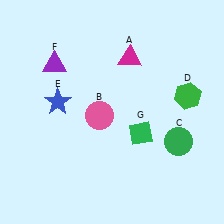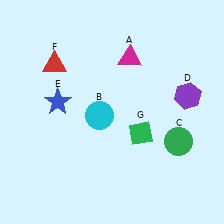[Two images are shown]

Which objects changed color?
B changed from pink to cyan. D changed from green to purple. F changed from purple to red.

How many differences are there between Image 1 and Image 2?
There are 3 differences between the two images.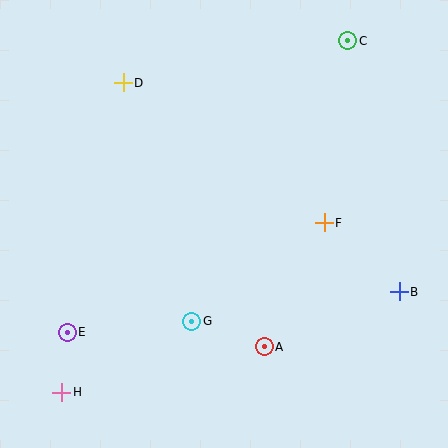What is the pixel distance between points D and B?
The distance between D and B is 346 pixels.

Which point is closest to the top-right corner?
Point C is closest to the top-right corner.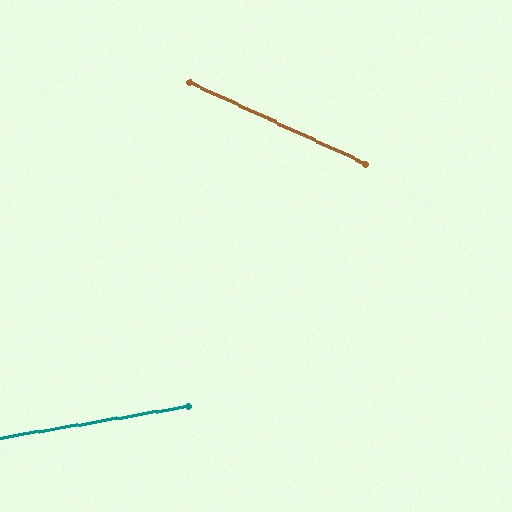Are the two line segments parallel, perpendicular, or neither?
Neither parallel nor perpendicular — they differ by about 34°.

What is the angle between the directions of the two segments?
Approximately 34 degrees.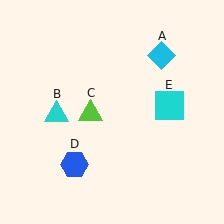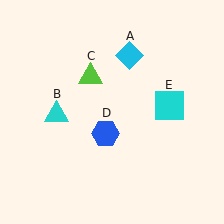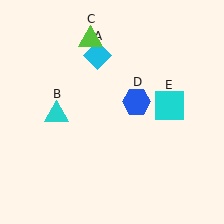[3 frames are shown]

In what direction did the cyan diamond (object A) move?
The cyan diamond (object A) moved left.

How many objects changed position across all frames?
3 objects changed position: cyan diamond (object A), lime triangle (object C), blue hexagon (object D).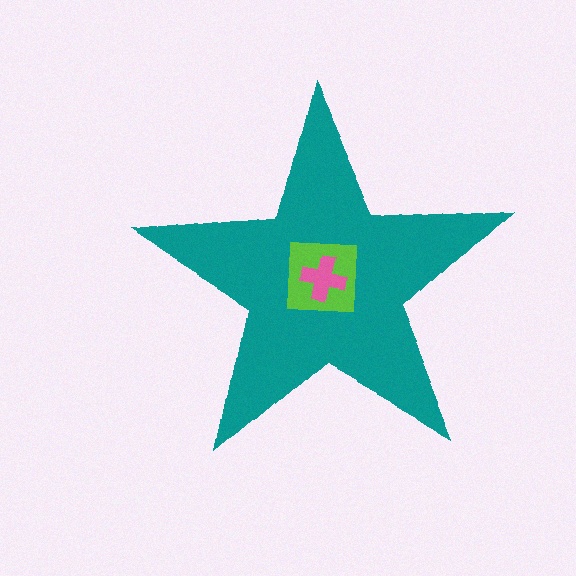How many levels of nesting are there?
3.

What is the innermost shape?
The pink cross.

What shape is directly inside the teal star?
The lime square.